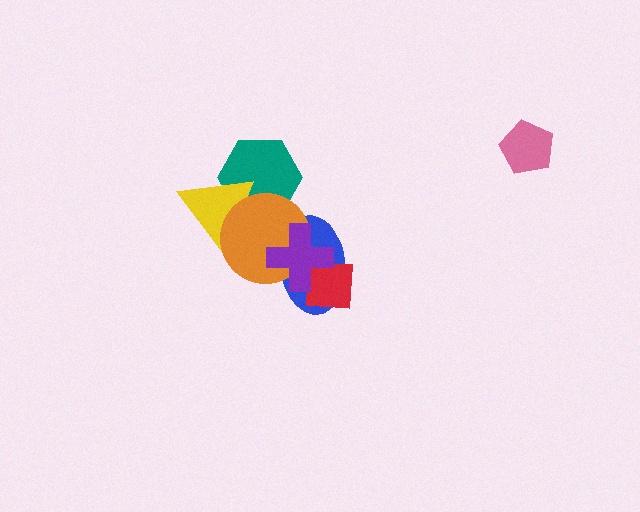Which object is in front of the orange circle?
The purple cross is in front of the orange circle.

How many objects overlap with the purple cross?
3 objects overlap with the purple cross.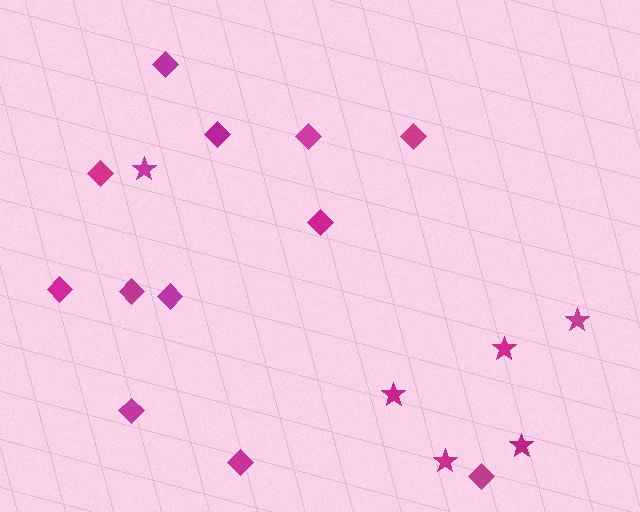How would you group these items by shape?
There are 2 groups: one group of diamonds (12) and one group of stars (6).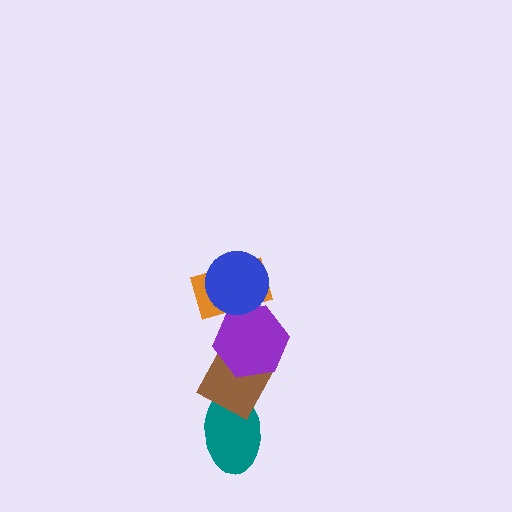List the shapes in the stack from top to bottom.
From top to bottom: the blue circle, the orange rectangle, the purple hexagon, the brown diamond, the teal ellipse.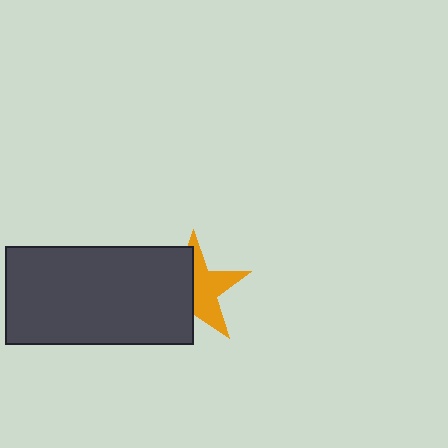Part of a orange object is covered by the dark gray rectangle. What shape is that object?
It is a star.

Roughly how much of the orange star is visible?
About half of it is visible (roughly 51%).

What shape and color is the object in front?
The object in front is a dark gray rectangle.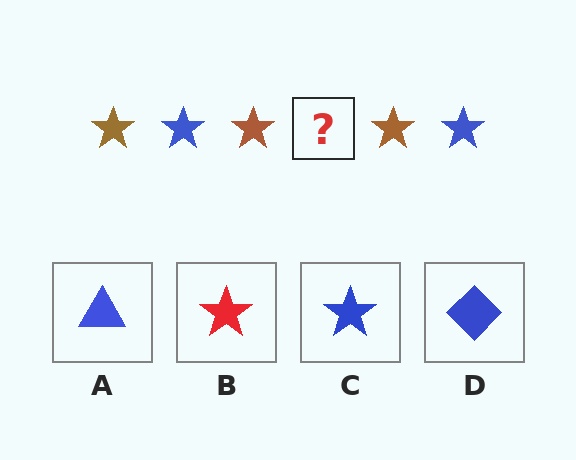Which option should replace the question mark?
Option C.